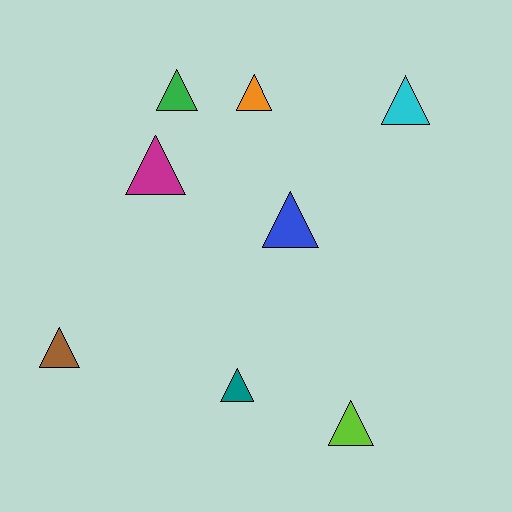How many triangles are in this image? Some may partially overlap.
There are 8 triangles.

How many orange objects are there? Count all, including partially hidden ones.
There is 1 orange object.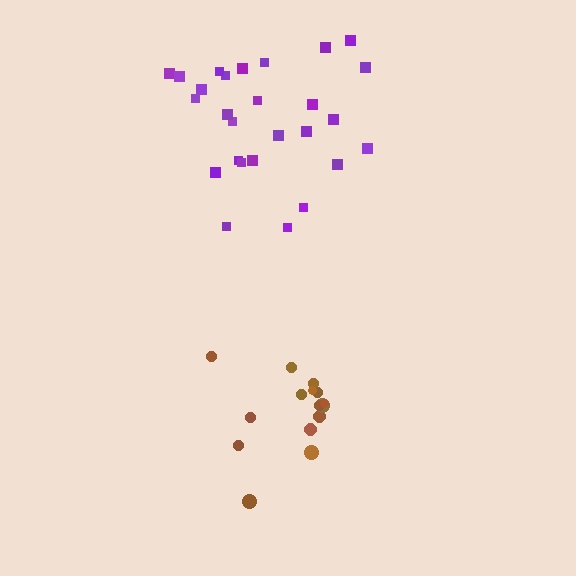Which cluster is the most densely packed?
Brown.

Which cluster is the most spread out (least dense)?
Purple.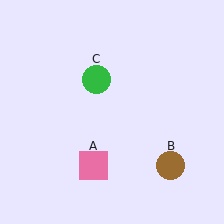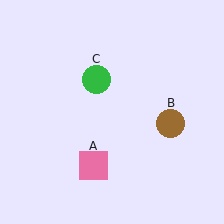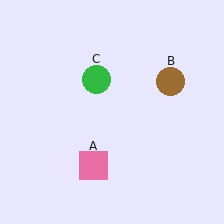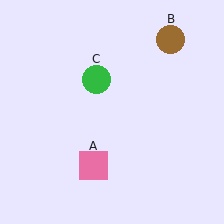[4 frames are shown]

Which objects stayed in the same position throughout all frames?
Pink square (object A) and green circle (object C) remained stationary.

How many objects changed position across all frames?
1 object changed position: brown circle (object B).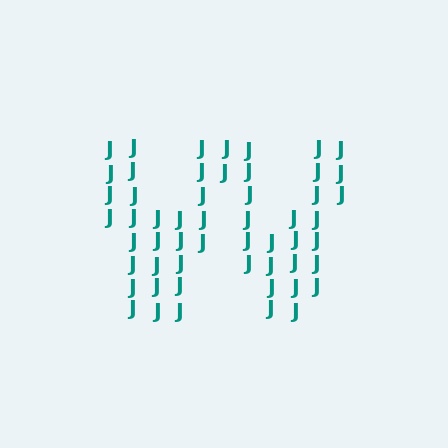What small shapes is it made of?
It is made of small letter J's.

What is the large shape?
The large shape is the letter W.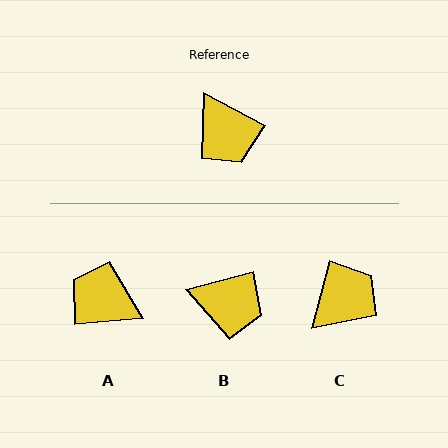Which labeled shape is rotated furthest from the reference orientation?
A, about 147 degrees away.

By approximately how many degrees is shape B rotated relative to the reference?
Approximately 43 degrees counter-clockwise.